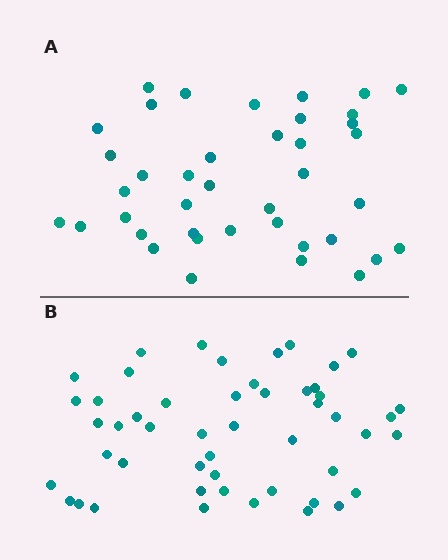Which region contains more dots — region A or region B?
Region B (the bottom region) has more dots.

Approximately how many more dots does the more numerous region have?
Region B has roughly 10 or so more dots than region A.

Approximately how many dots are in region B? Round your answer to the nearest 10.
About 50 dots.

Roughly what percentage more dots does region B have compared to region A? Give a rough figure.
About 25% more.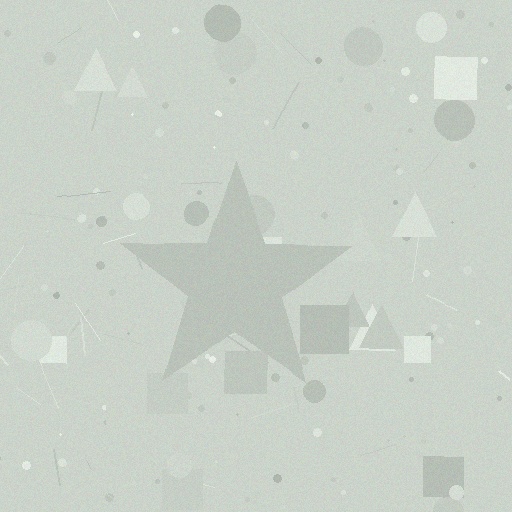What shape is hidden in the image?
A star is hidden in the image.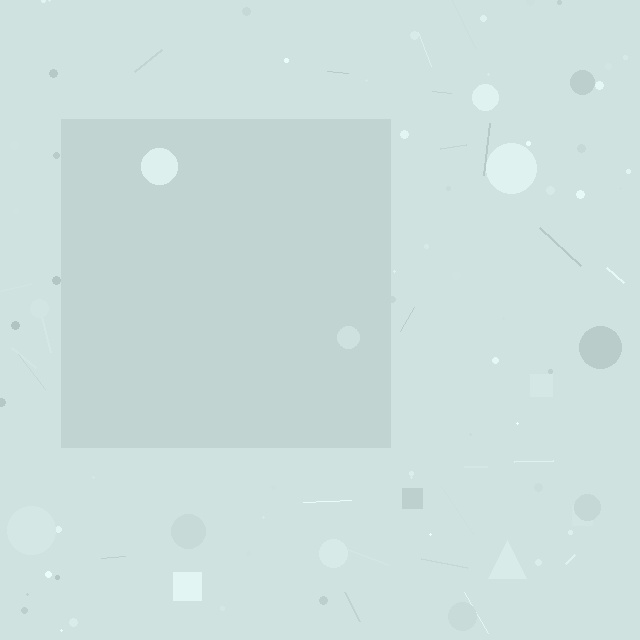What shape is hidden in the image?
A square is hidden in the image.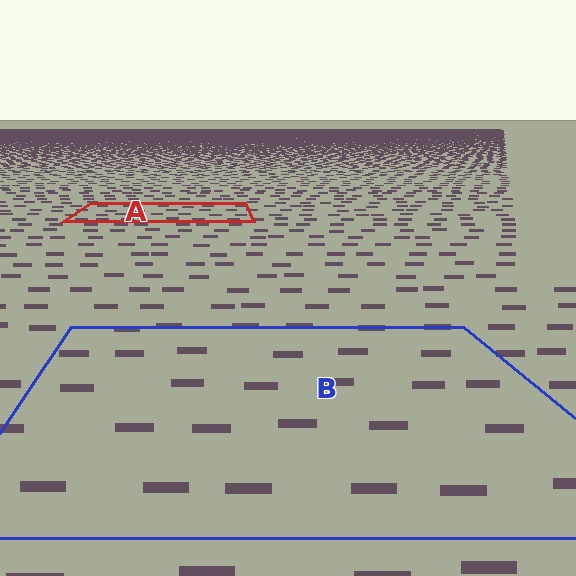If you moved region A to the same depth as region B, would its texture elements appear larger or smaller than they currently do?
They would appear larger. At a closer depth, the same texture elements are projected at a bigger on-screen size.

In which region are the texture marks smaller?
The texture marks are smaller in region A, because it is farther away.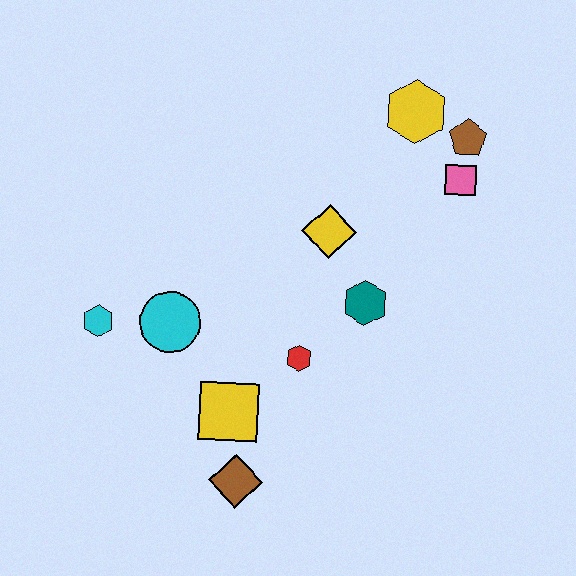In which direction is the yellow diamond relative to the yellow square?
The yellow diamond is above the yellow square.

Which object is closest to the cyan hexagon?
The cyan circle is closest to the cyan hexagon.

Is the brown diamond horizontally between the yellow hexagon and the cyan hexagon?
Yes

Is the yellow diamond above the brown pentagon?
No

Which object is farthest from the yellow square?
The brown pentagon is farthest from the yellow square.